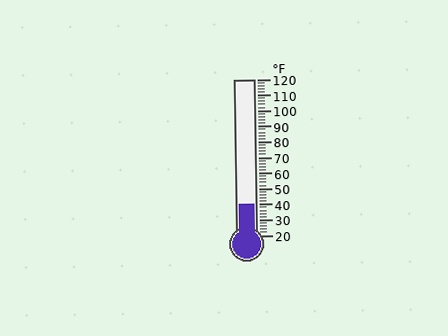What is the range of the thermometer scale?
The thermometer scale ranges from 20°F to 120°F.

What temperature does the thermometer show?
The thermometer shows approximately 40°F.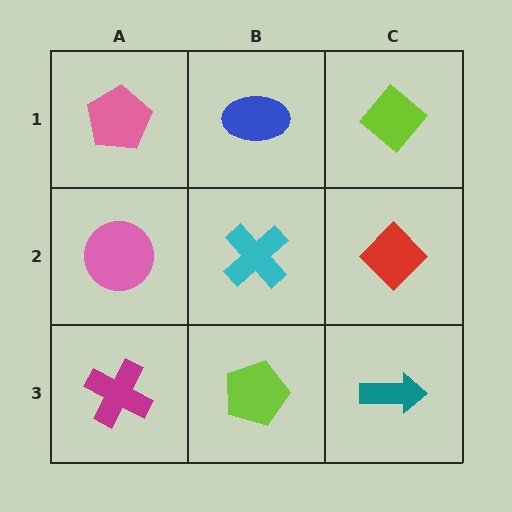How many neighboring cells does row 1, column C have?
2.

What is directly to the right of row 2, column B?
A red diamond.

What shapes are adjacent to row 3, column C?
A red diamond (row 2, column C), a lime pentagon (row 3, column B).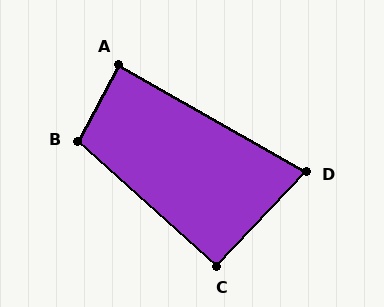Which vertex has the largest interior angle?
B, at approximately 104 degrees.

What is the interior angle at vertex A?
Approximately 88 degrees (approximately right).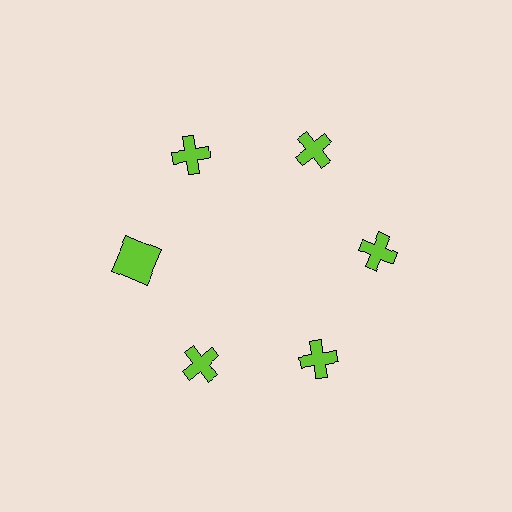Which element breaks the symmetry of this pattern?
The lime square at roughly the 9 o'clock position breaks the symmetry. All other shapes are lime crosses.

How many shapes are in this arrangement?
There are 6 shapes arranged in a ring pattern.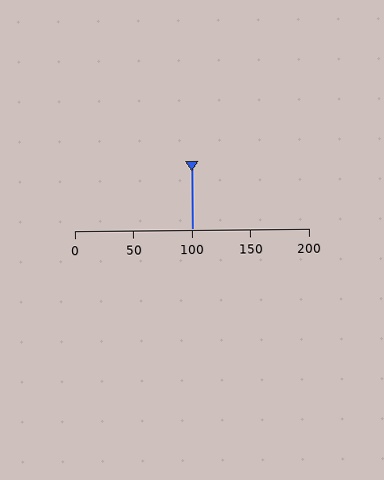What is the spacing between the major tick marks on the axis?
The major ticks are spaced 50 apart.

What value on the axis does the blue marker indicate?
The marker indicates approximately 100.